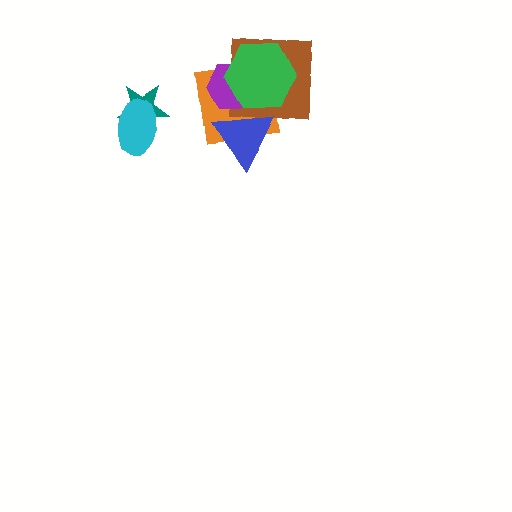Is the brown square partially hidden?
Yes, it is partially covered by another shape.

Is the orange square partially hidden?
Yes, it is partially covered by another shape.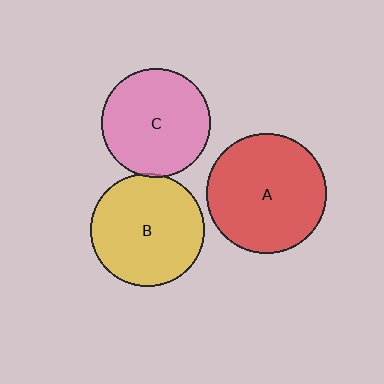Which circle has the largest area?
Circle A (red).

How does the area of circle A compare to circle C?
Approximately 1.2 times.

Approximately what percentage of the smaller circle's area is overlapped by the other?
Approximately 5%.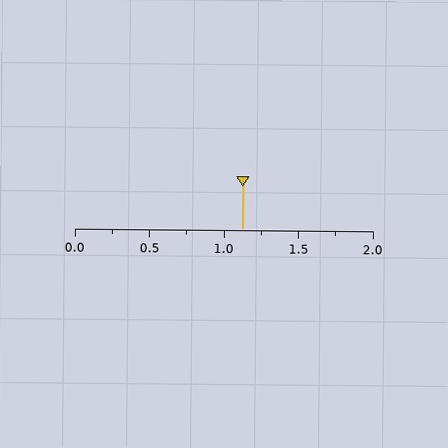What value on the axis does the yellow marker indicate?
The marker indicates approximately 1.12.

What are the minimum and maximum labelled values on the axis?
The axis runs from 0.0 to 2.0.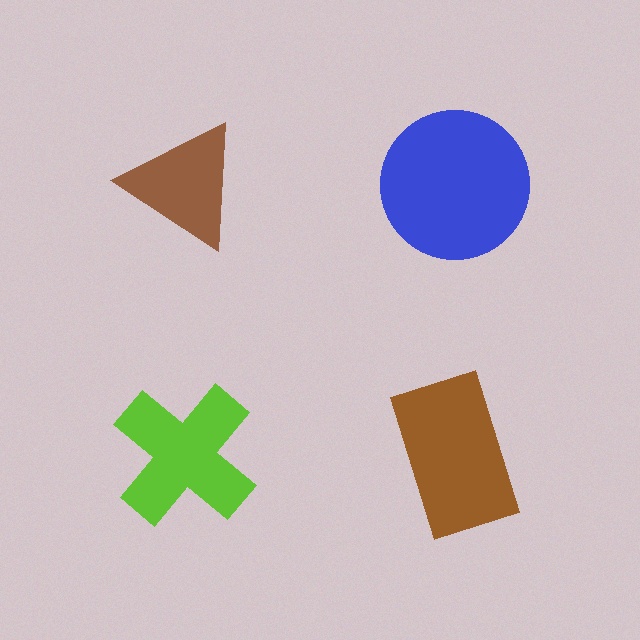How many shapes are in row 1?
2 shapes.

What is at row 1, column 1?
A brown triangle.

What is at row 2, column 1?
A lime cross.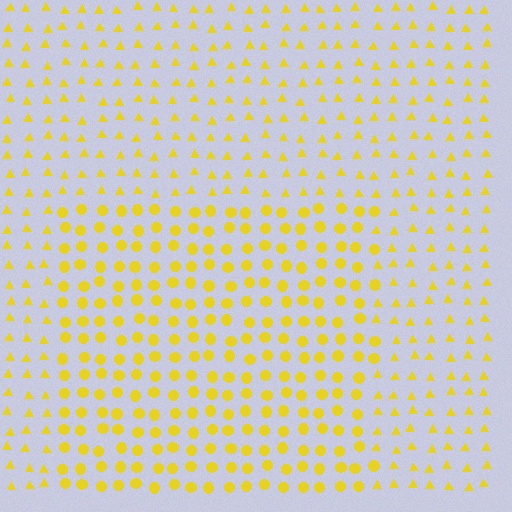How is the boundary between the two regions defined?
The boundary is defined by a change in element shape: circles inside vs. triangles outside. All elements share the same color and spacing.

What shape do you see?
I see a rectangle.